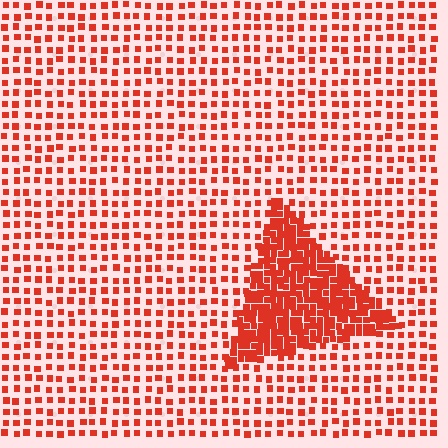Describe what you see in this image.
The image contains small red elements arranged at two different densities. A triangle-shaped region is visible where the elements are more densely packed than the surrounding area.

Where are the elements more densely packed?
The elements are more densely packed inside the triangle boundary.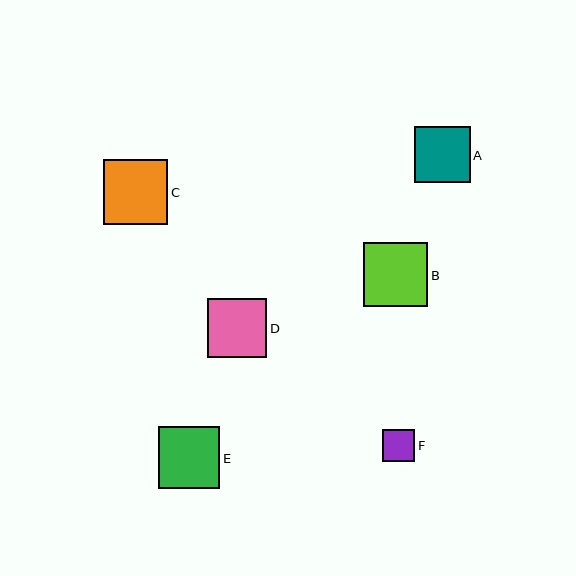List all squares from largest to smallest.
From largest to smallest: C, B, E, D, A, F.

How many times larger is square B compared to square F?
Square B is approximately 2.0 times the size of square F.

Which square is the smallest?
Square F is the smallest with a size of approximately 32 pixels.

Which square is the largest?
Square C is the largest with a size of approximately 65 pixels.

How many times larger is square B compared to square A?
Square B is approximately 1.1 times the size of square A.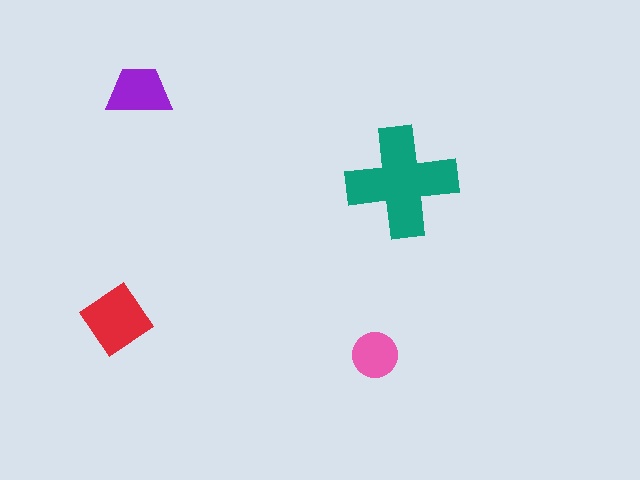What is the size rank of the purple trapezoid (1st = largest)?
3rd.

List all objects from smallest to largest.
The pink circle, the purple trapezoid, the red diamond, the teal cross.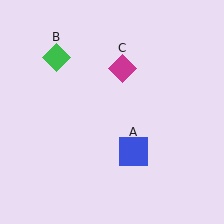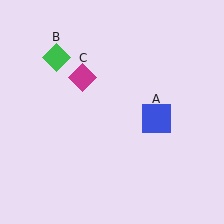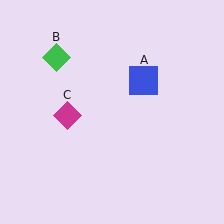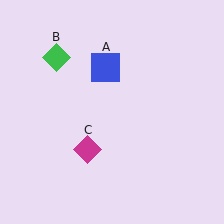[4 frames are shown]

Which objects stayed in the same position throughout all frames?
Green diamond (object B) remained stationary.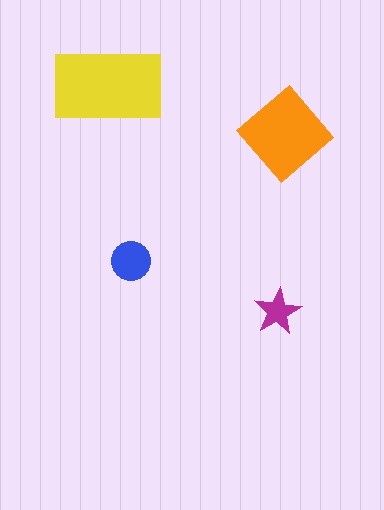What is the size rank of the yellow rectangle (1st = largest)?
1st.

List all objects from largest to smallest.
The yellow rectangle, the orange diamond, the blue circle, the magenta star.